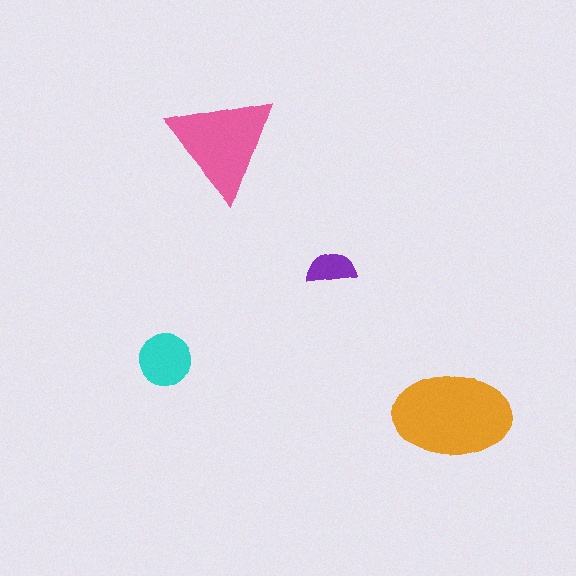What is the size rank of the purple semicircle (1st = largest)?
4th.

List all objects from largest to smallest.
The orange ellipse, the pink triangle, the cyan circle, the purple semicircle.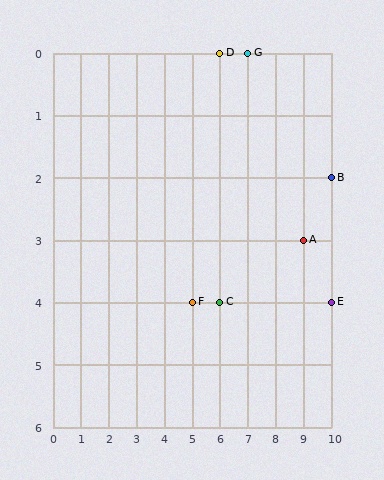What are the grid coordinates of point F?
Point F is at grid coordinates (5, 4).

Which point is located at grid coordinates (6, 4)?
Point C is at (6, 4).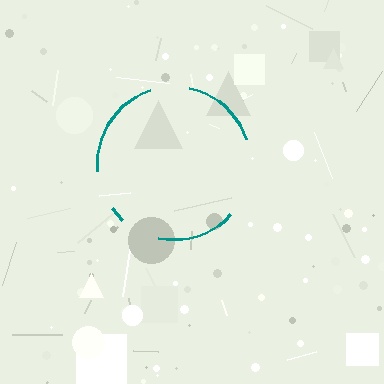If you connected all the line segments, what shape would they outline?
They would outline a circle.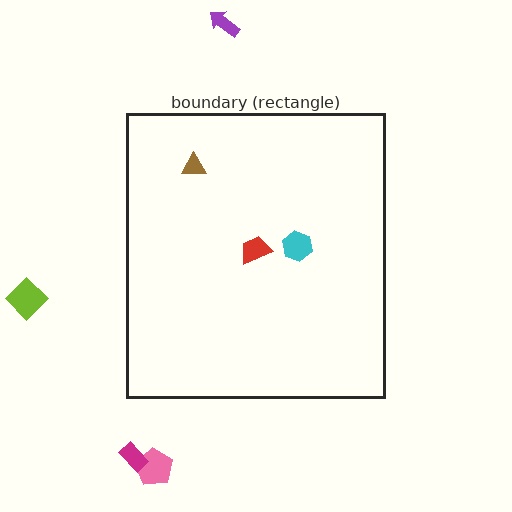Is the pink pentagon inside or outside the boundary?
Outside.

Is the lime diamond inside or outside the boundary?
Outside.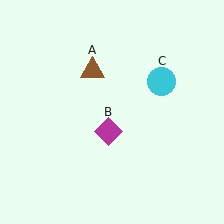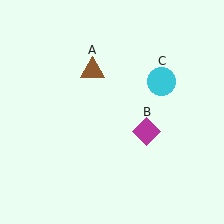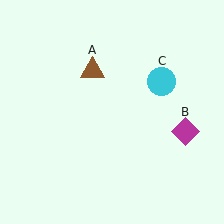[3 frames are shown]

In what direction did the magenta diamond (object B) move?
The magenta diamond (object B) moved right.